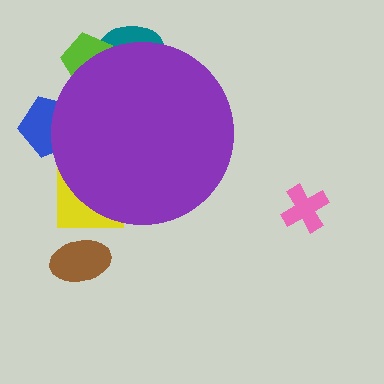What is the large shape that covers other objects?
A purple circle.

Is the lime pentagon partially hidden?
Yes, the lime pentagon is partially hidden behind the purple circle.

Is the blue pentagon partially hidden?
Yes, the blue pentagon is partially hidden behind the purple circle.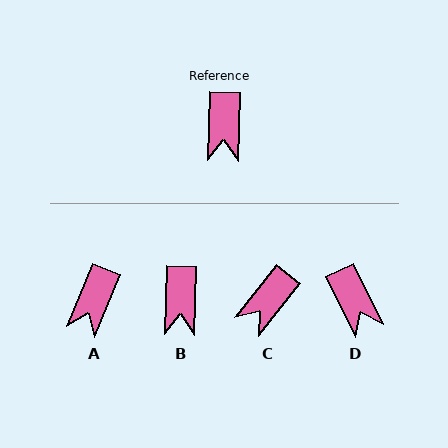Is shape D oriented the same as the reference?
No, it is off by about 28 degrees.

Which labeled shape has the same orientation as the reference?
B.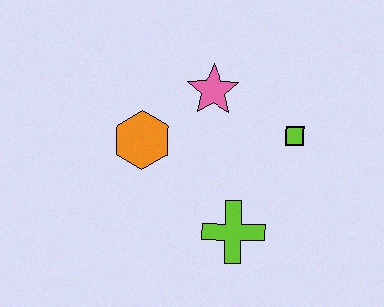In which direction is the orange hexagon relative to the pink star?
The orange hexagon is to the left of the pink star.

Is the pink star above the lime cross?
Yes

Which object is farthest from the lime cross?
The pink star is farthest from the lime cross.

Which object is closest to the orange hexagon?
The pink star is closest to the orange hexagon.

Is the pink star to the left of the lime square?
Yes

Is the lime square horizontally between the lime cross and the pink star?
No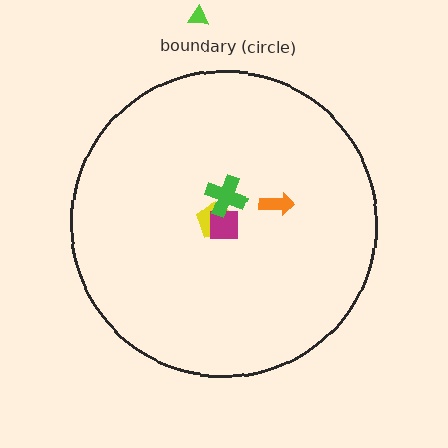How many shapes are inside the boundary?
4 inside, 1 outside.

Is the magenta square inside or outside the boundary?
Inside.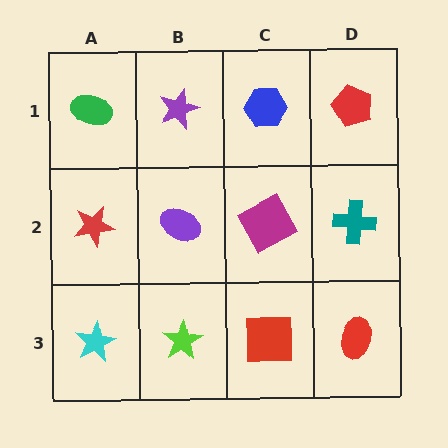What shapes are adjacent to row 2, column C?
A blue hexagon (row 1, column C), a red square (row 3, column C), a purple ellipse (row 2, column B), a teal cross (row 2, column D).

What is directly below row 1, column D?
A teal cross.